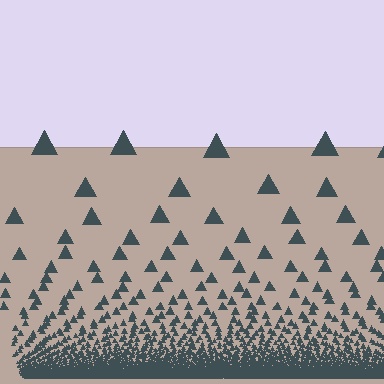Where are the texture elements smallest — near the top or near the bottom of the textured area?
Near the bottom.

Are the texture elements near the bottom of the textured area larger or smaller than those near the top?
Smaller. The gradient is inverted — elements near the bottom are smaller and denser.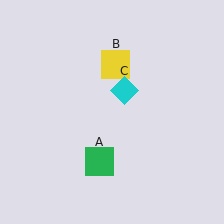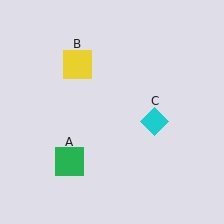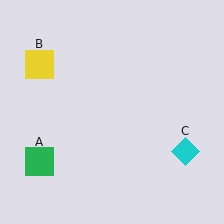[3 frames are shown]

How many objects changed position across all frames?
3 objects changed position: green square (object A), yellow square (object B), cyan diamond (object C).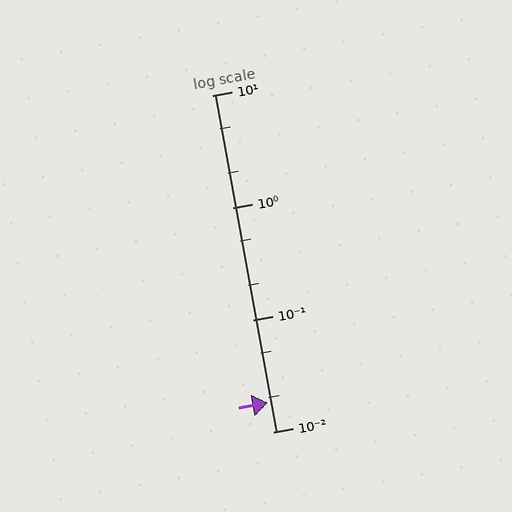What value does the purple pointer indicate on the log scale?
The pointer indicates approximately 0.018.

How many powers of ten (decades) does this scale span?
The scale spans 3 decades, from 0.01 to 10.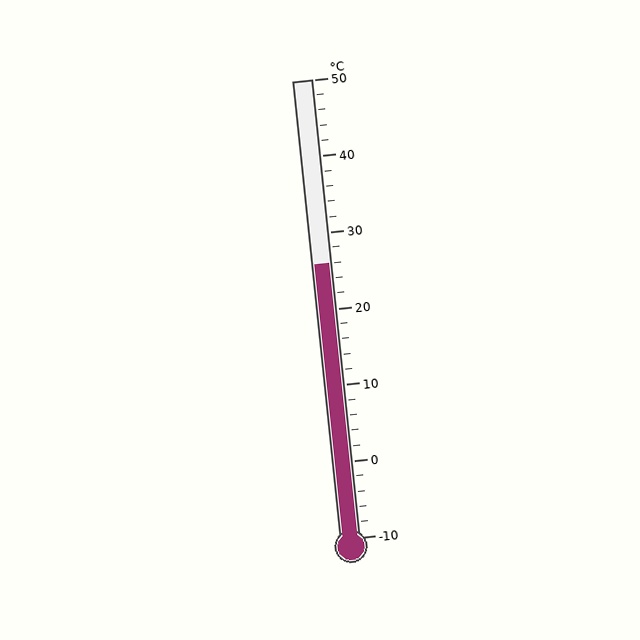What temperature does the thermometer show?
The thermometer shows approximately 26°C.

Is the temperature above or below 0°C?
The temperature is above 0°C.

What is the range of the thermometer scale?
The thermometer scale ranges from -10°C to 50°C.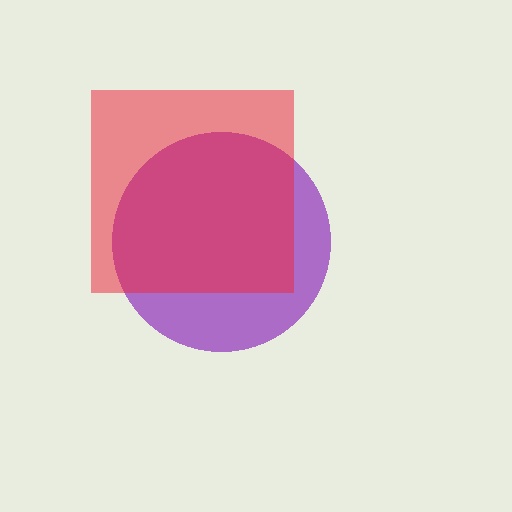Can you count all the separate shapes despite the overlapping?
Yes, there are 2 separate shapes.